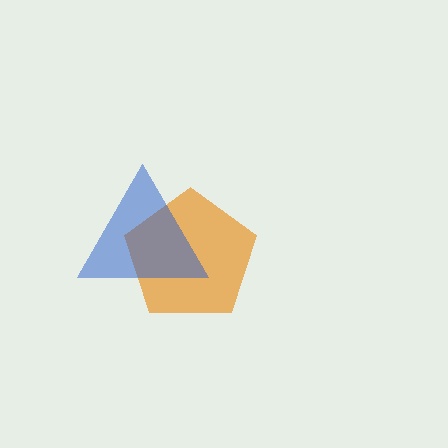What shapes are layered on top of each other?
The layered shapes are: an orange pentagon, a blue triangle.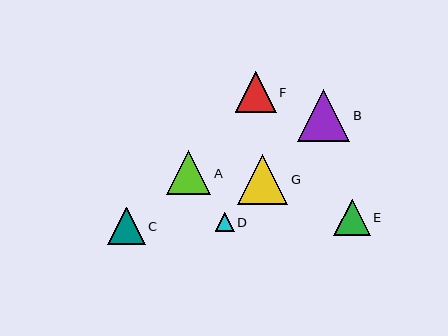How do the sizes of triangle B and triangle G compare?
Triangle B and triangle G are approximately the same size.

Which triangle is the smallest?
Triangle D is the smallest with a size of approximately 19 pixels.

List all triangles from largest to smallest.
From largest to smallest: B, G, A, F, C, E, D.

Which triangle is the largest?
Triangle B is the largest with a size of approximately 52 pixels.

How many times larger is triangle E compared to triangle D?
Triangle E is approximately 1.9 times the size of triangle D.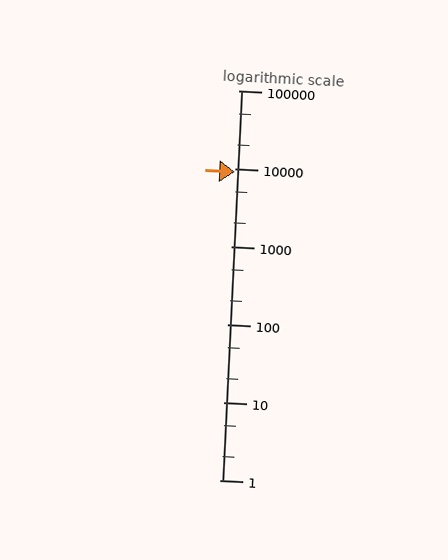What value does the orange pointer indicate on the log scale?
The pointer indicates approximately 8900.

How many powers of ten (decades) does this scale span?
The scale spans 5 decades, from 1 to 100000.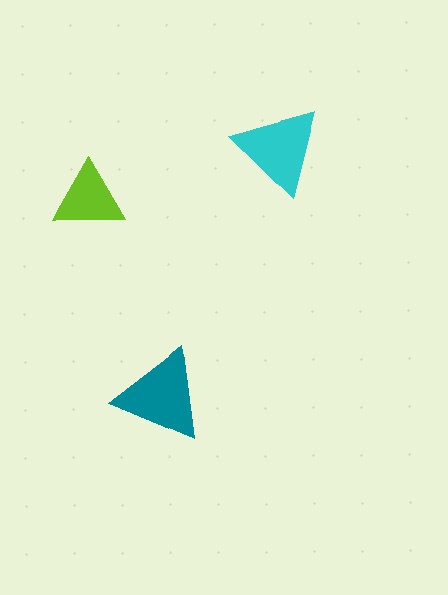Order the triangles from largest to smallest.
the teal one, the cyan one, the lime one.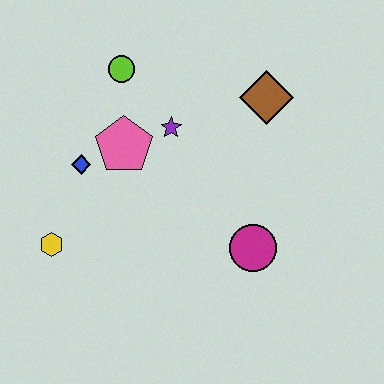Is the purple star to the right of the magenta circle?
No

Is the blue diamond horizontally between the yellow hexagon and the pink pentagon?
Yes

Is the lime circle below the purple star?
No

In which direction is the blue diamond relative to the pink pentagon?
The blue diamond is to the left of the pink pentagon.